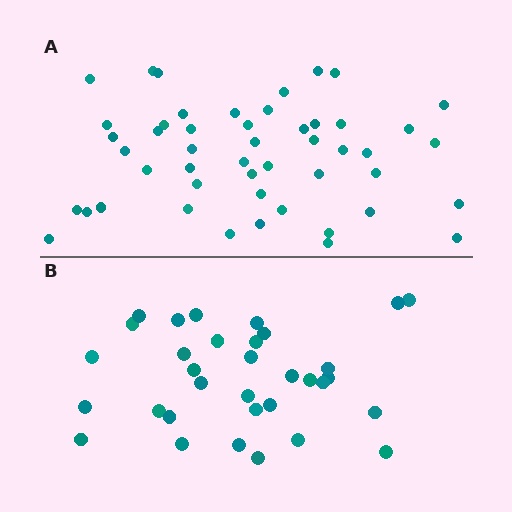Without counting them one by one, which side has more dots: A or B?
Region A (the top region) has more dots.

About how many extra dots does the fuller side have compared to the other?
Region A has approximately 15 more dots than region B.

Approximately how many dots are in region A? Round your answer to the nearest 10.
About 50 dots. (The exact count is 49, which rounds to 50.)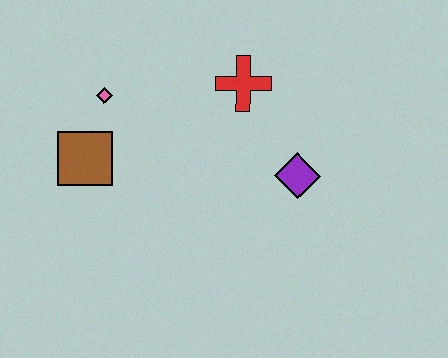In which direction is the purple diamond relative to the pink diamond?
The purple diamond is to the right of the pink diamond.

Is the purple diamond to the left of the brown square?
No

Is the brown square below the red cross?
Yes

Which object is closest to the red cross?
The purple diamond is closest to the red cross.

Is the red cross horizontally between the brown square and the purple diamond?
Yes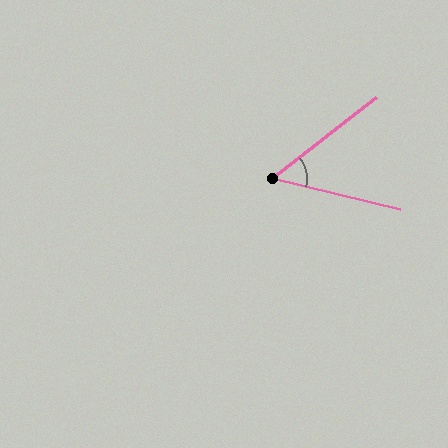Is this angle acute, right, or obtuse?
It is acute.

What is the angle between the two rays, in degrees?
Approximately 52 degrees.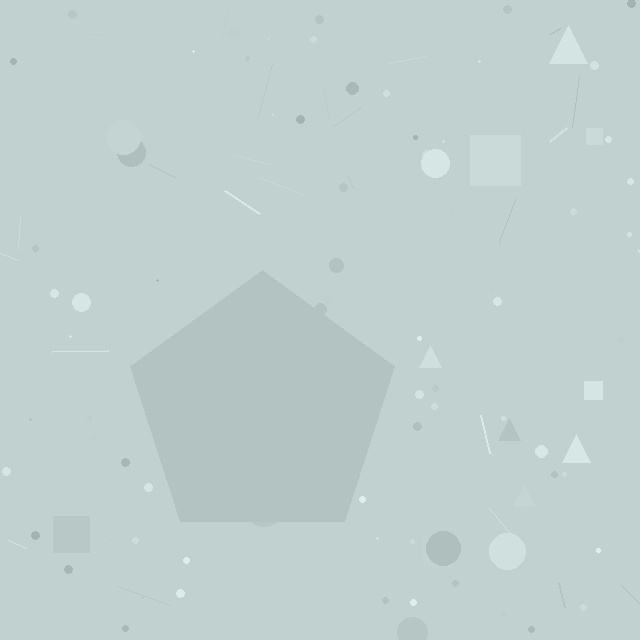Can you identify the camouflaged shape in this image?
The camouflaged shape is a pentagon.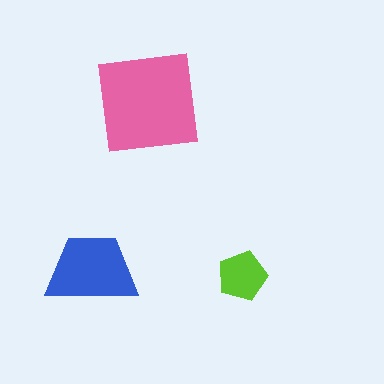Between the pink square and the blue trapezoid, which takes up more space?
The pink square.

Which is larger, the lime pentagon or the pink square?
The pink square.